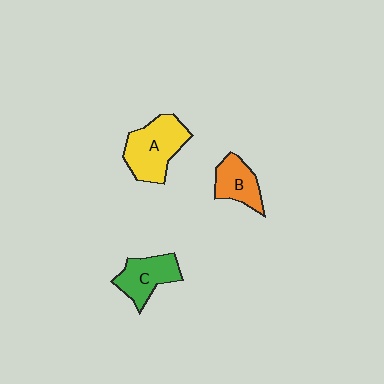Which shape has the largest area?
Shape A (yellow).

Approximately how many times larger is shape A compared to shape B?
Approximately 1.6 times.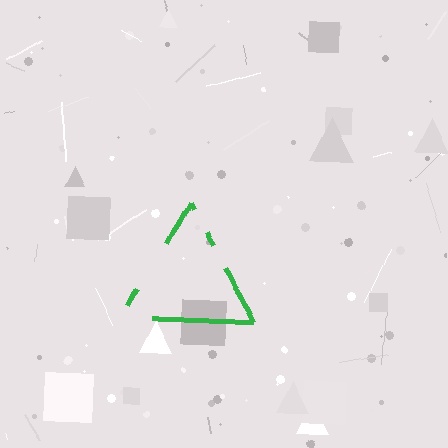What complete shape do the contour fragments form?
The contour fragments form a triangle.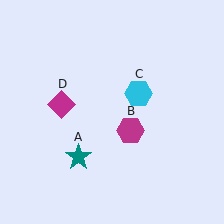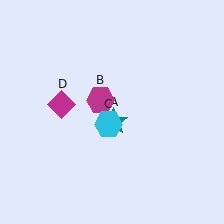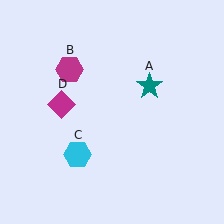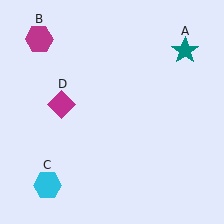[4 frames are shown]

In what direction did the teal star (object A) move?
The teal star (object A) moved up and to the right.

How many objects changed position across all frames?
3 objects changed position: teal star (object A), magenta hexagon (object B), cyan hexagon (object C).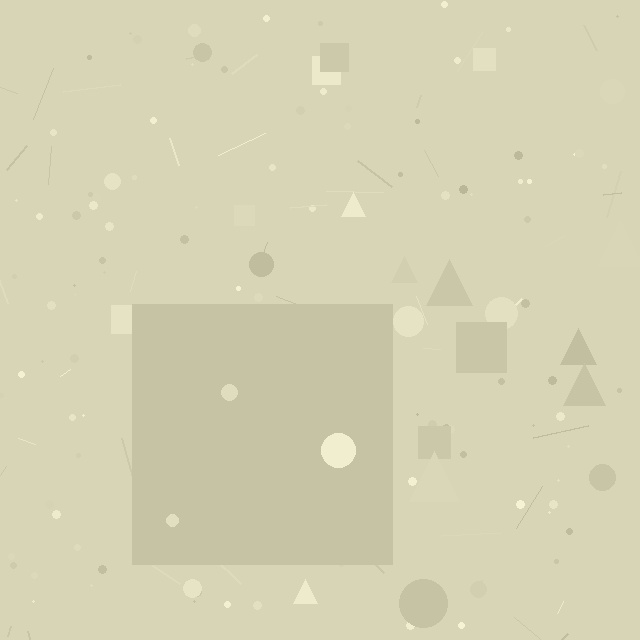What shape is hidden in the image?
A square is hidden in the image.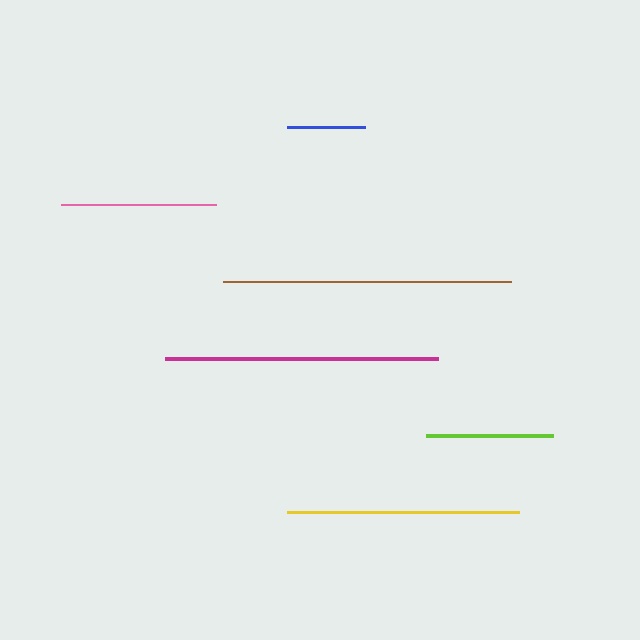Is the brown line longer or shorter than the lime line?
The brown line is longer than the lime line.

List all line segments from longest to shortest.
From longest to shortest: brown, magenta, yellow, pink, lime, blue.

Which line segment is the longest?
The brown line is the longest at approximately 288 pixels.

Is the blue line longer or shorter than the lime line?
The lime line is longer than the blue line.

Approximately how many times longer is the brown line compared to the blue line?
The brown line is approximately 3.7 times the length of the blue line.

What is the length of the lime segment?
The lime segment is approximately 127 pixels long.